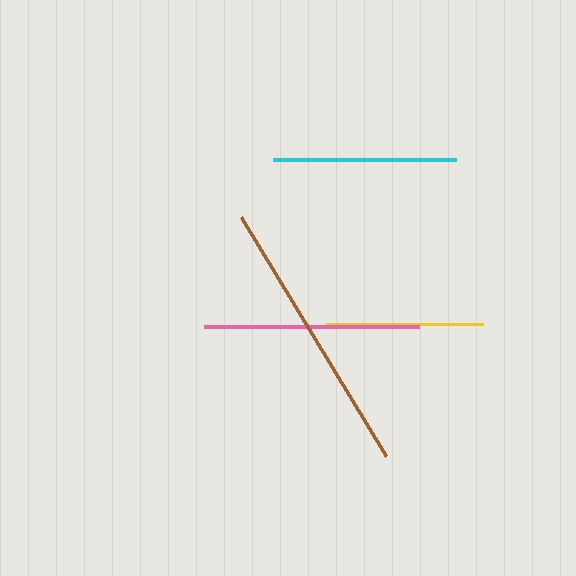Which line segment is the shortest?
The yellow line is the shortest at approximately 157 pixels.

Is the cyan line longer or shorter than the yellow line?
The cyan line is longer than the yellow line.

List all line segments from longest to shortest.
From longest to shortest: brown, pink, cyan, yellow.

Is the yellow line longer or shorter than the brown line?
The brown line is longer than the yellow line.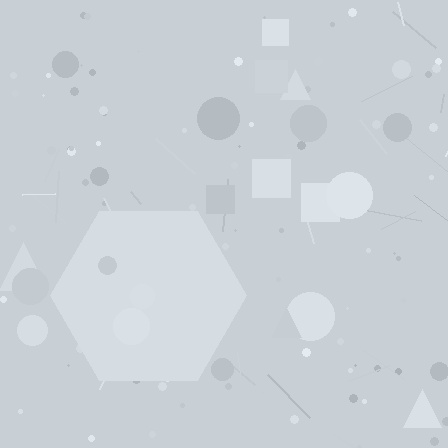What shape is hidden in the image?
A hexagon is hidden in the image.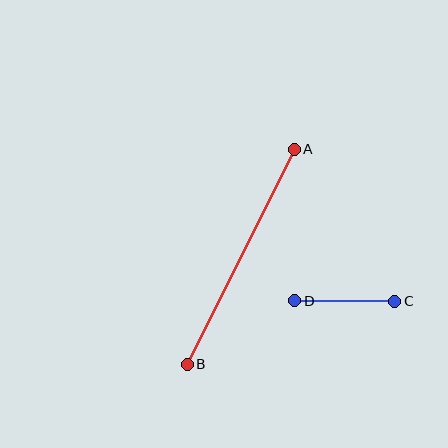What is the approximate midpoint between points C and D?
The midpoint is at approximately (345, 301) pixels.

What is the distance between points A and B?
The distance is approximately 240 pixels.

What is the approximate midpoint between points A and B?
The midpoint is at approximately (241, 257) pixels.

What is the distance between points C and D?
The distance is approximately 100 pixels.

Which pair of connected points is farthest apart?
Points A and B are farthest apart.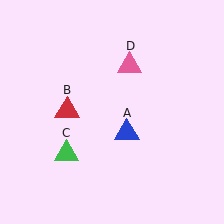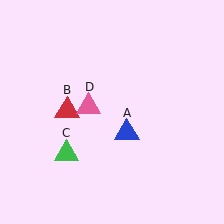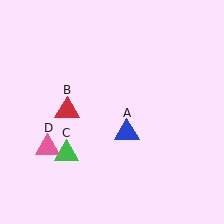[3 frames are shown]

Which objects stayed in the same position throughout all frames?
Blue triangle (object A) and red triangle (object B) and green triangle (object C) remained stationary.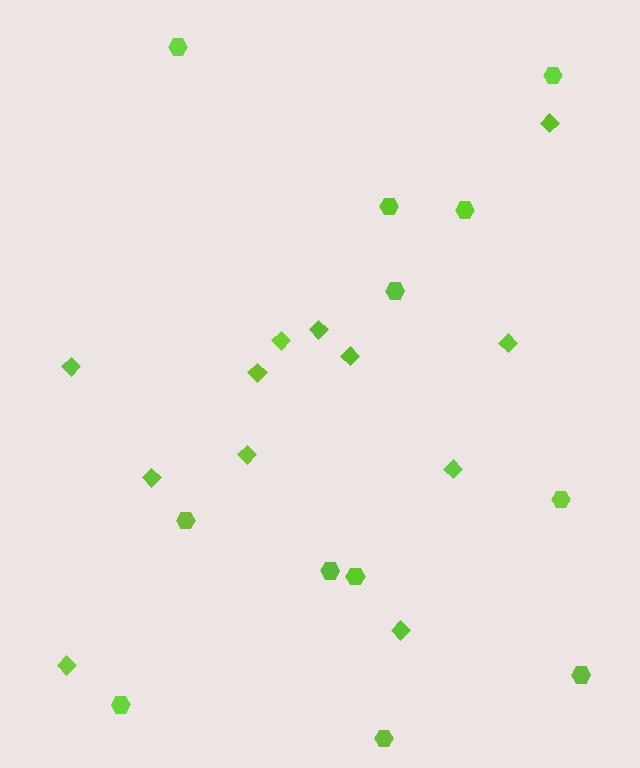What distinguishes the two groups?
There are 2 groups: one group of hexagons (12) and one group of diamonds (12).